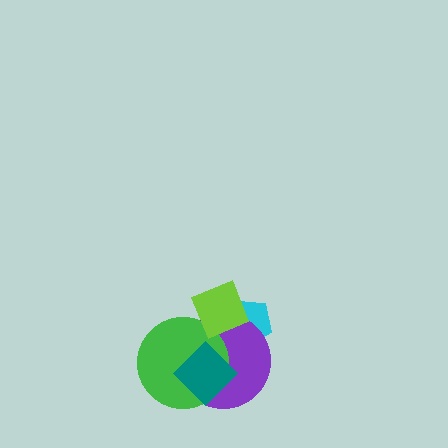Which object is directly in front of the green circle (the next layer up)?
The lime diamond is directly in front of the green circle.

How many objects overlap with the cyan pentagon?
2 objects overlap with the cyan pentagon.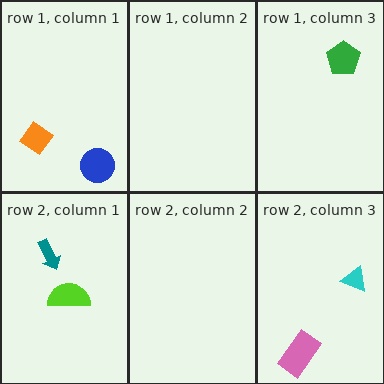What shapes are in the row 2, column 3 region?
The cyan triangle, the pink rectangle.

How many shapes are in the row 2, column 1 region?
2.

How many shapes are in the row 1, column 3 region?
1.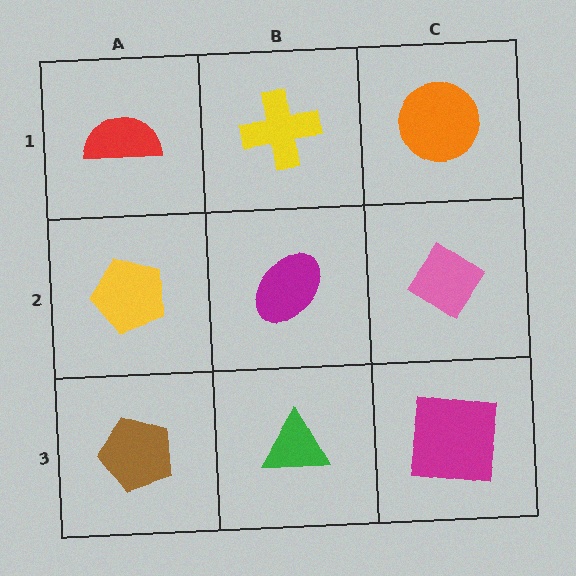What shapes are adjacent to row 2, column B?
A yellow cross (row 1, column B), a green triangle (row 3, column B), a yellow pentagon (row 2, column A), a pink diamond (row 2, column C).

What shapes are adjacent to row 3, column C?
A pink diamond (row 2, column C), a green triangle (row 3, column B).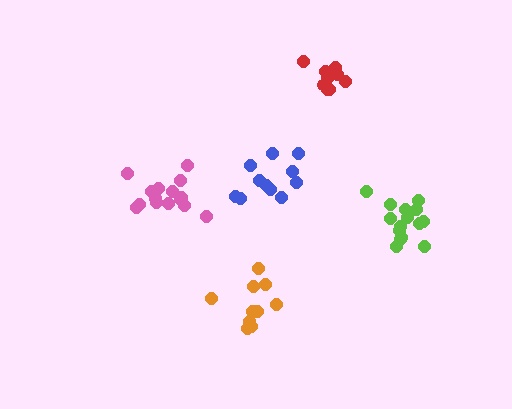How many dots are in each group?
Group 1: 11 dots, Group 2: 10 dots, Group 3: 15 dots, Group 4: 10 dots, Group 5: 15 dots (61 total).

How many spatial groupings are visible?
There are 5 spatial groupings.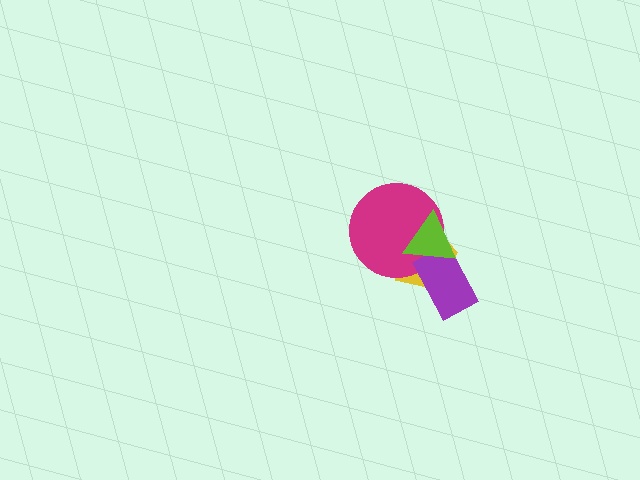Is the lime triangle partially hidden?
No, no other shape covers it.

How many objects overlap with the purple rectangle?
3 objects overlap with the purple rectangle.